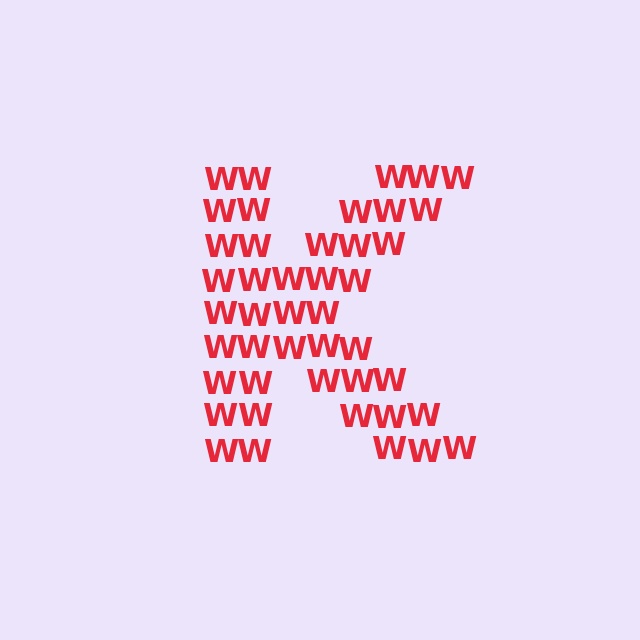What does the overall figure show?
The overall figure shows the letter K.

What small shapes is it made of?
It is made of small letter W's.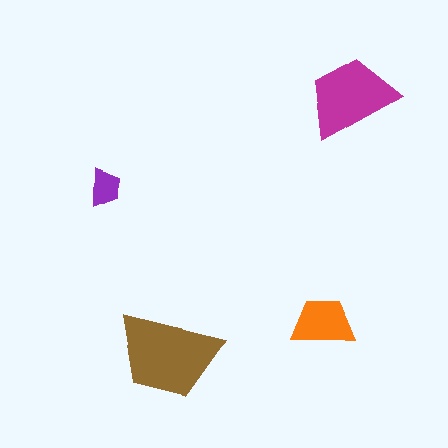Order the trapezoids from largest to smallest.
the brown one, the magenta one, the orange one, the purple one.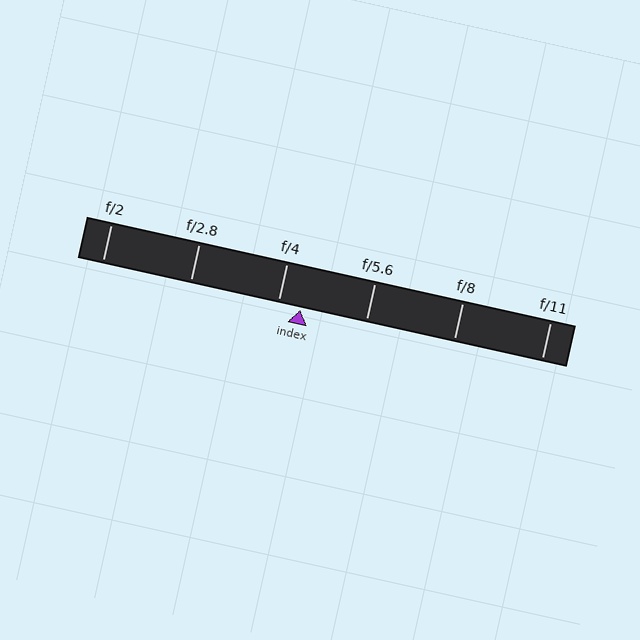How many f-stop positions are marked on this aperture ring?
There are 6 f-stop positions marked.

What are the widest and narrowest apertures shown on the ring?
The widest aperture shown is f/2 and the narrowest is f/11.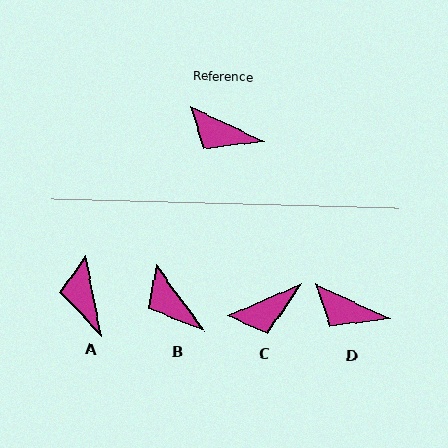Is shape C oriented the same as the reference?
No, it is off by about 48 degrees.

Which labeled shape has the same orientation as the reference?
D.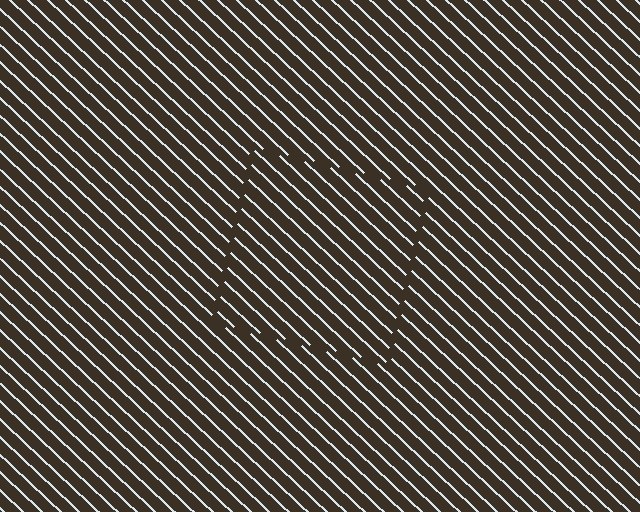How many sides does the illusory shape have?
4 sides — the line-ends trace a square.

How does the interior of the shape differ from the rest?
The interior of the shape contains the same grating, shifted by half a period — the contour is defined by the phase discontinuity where line-ends from the inner and outer gratings abut.